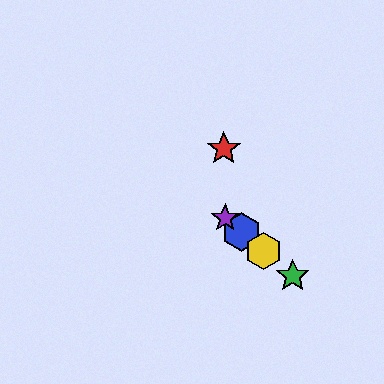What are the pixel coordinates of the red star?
The red star is at (224, 148).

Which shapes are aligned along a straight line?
The blue hexagon, the green star, the yellow hexagon, the purple star are aligned along a straight line.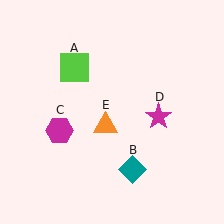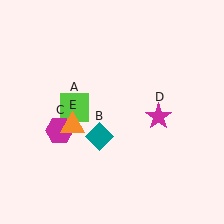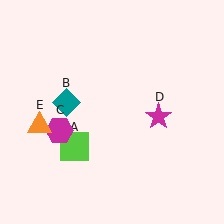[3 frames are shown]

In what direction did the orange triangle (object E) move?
The orange triangle (object E) moved left.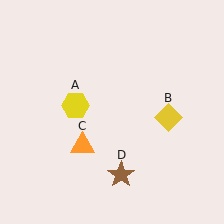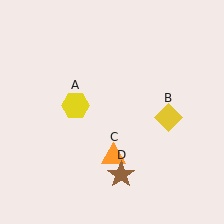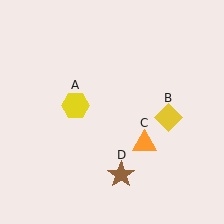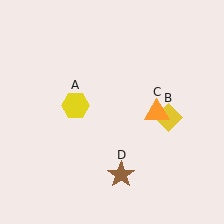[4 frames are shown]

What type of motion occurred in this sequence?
The orange triangle (object C) rotated counterclockwise around the center of the scene.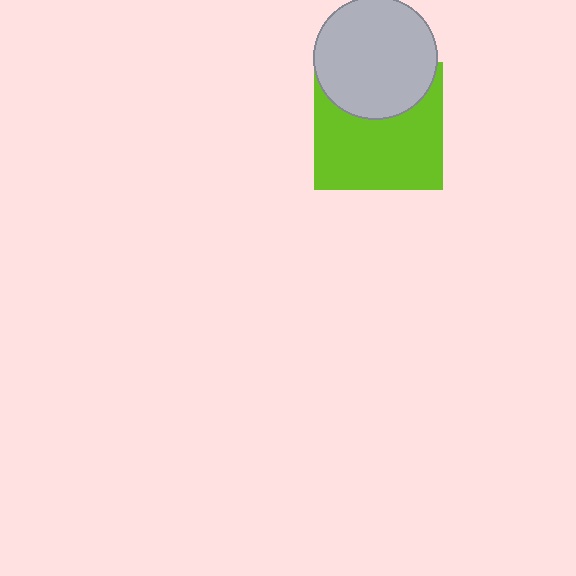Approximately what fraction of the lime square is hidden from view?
Roughly 34% of the lime square is hidden behind the light gray circle.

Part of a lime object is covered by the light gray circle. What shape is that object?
It is a square.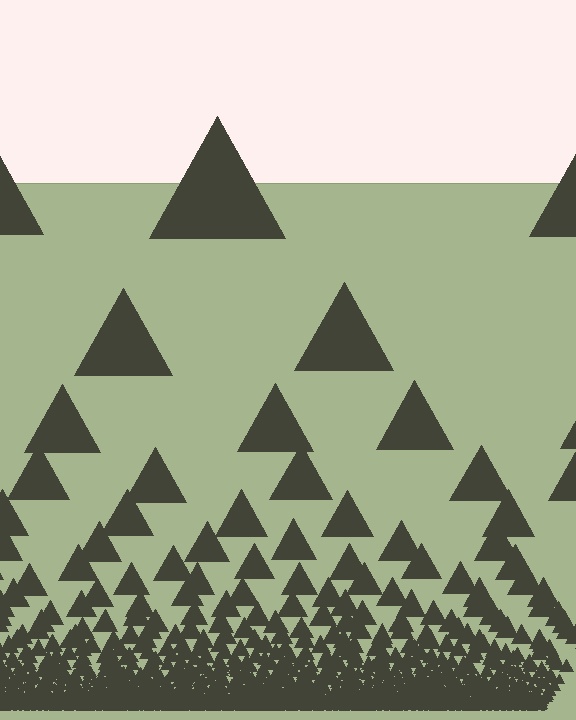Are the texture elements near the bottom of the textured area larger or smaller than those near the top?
Smaller. The gradient is inverted — elements near the bottom are smaller and denser.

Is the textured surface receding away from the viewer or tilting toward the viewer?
The surface appears to tilt toward the viewer. Texture elements get larger and sparser toward the top.